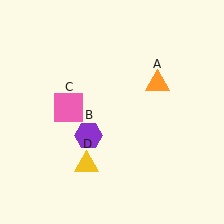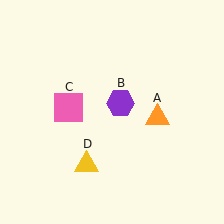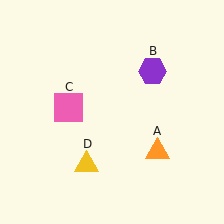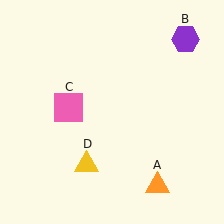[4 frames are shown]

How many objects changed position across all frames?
2 objects changed position: orange triangle (object A), purple hexagon (object B).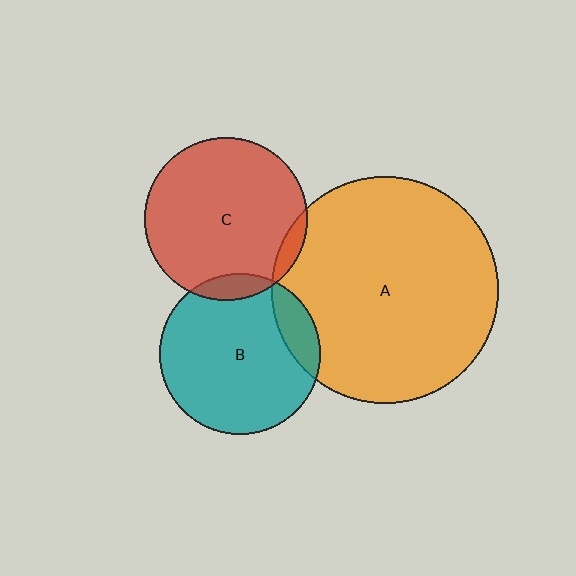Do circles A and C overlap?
Yes.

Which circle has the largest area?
Circle A (orange).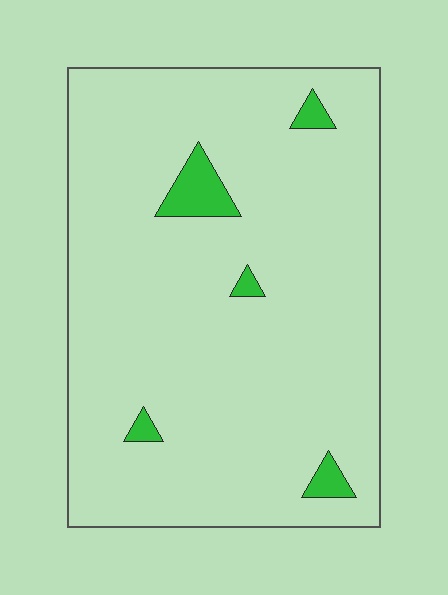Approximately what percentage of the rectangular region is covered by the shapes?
Approximately 5%.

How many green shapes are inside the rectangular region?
5.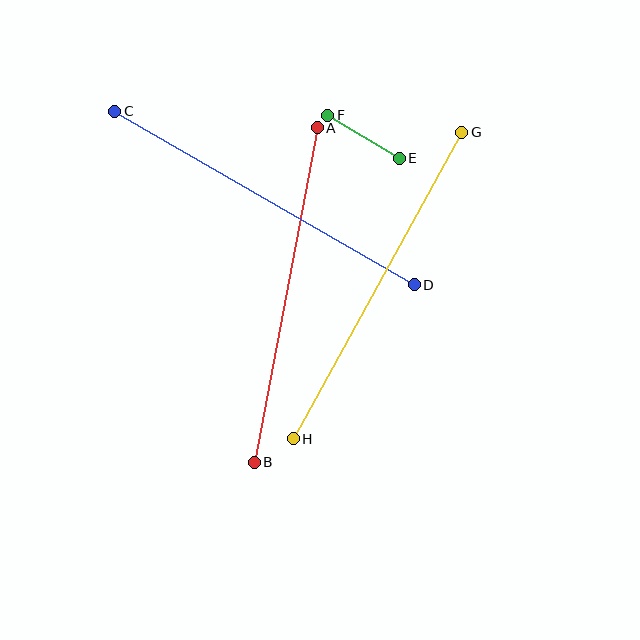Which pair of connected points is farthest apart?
Points G and H are farthest apart.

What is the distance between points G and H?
The distance is approximately 350 pixels.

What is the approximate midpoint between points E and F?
The midpoint is at approximately (364, 137) pixels.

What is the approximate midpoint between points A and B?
The midpoint is at approximately (286, 295) pixels.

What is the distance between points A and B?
The distance is approximately 340 pixels.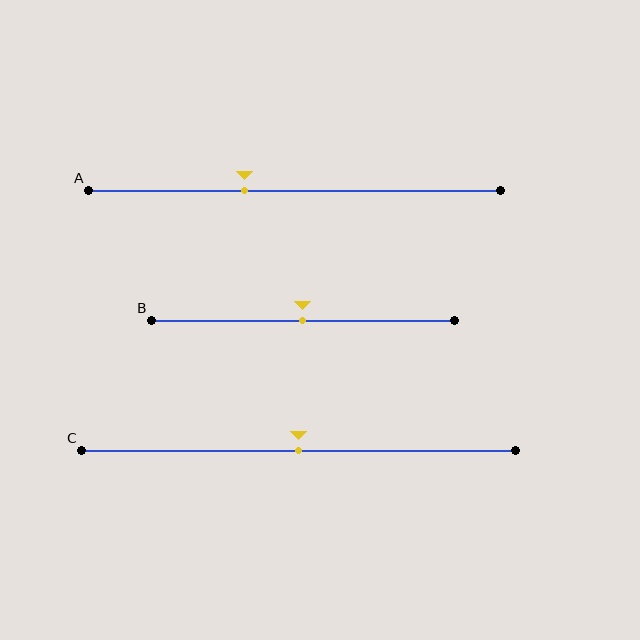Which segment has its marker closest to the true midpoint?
Segment B has its marker closest to the true midpoint.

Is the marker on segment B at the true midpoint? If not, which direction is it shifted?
Yes, the marker on segment B is at the true midpoint.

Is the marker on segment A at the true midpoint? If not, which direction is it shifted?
No, the marker on segment A is shifted to the left by about 12% of the segment length.